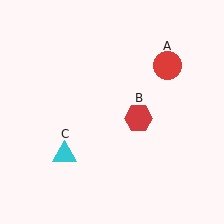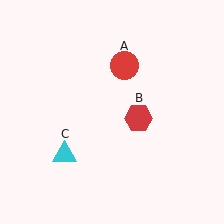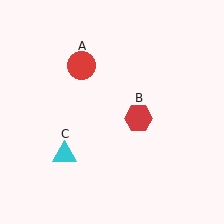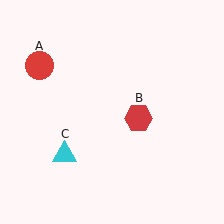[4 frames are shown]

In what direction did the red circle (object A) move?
The red circle (object A) moved left.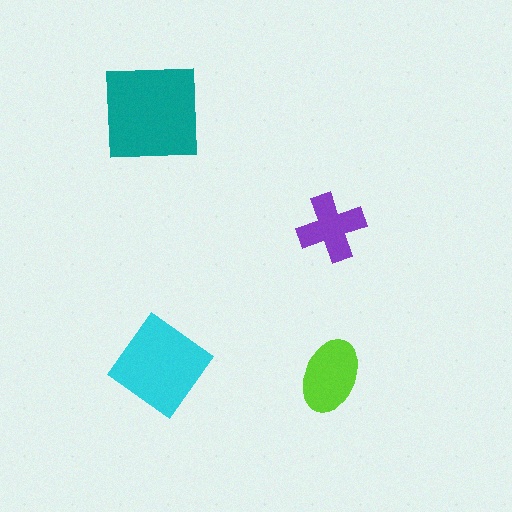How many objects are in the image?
There are 4 objects in the image.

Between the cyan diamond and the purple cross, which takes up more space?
The cyan diamond.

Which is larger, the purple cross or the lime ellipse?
The lime ellipse.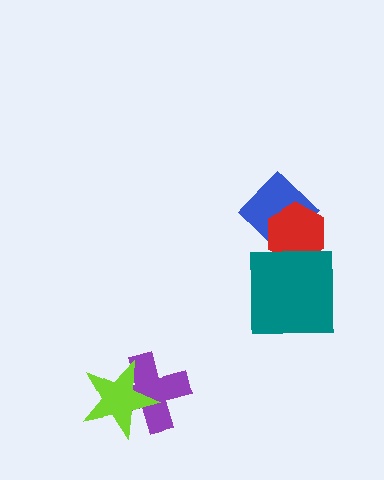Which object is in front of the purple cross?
The lime star is in front of the purple cross.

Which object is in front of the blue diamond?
The red hexagon is in front of the blue diamond.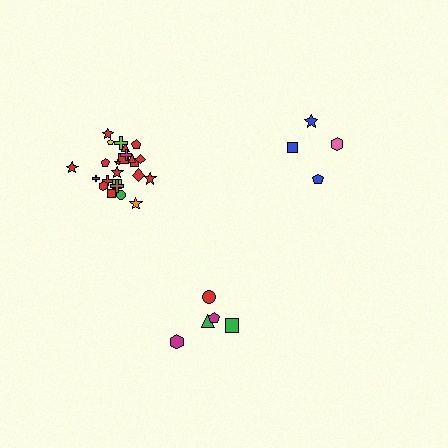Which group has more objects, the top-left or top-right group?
The top-left group.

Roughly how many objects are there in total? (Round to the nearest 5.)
Roughly 35 objects in total.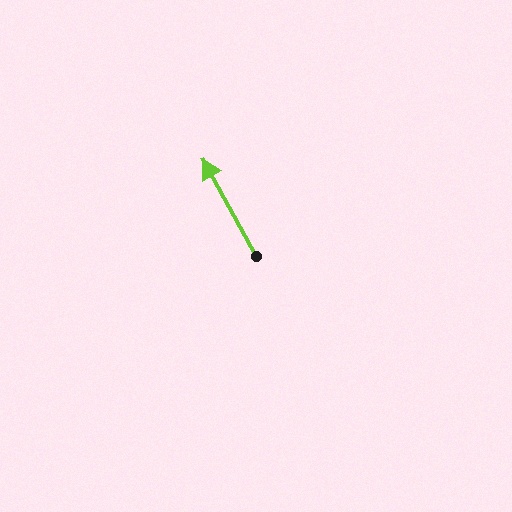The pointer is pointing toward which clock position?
Roughly 11 o'clock.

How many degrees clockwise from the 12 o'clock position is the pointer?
Approximately 331 degrees.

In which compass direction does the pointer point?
Northwest.